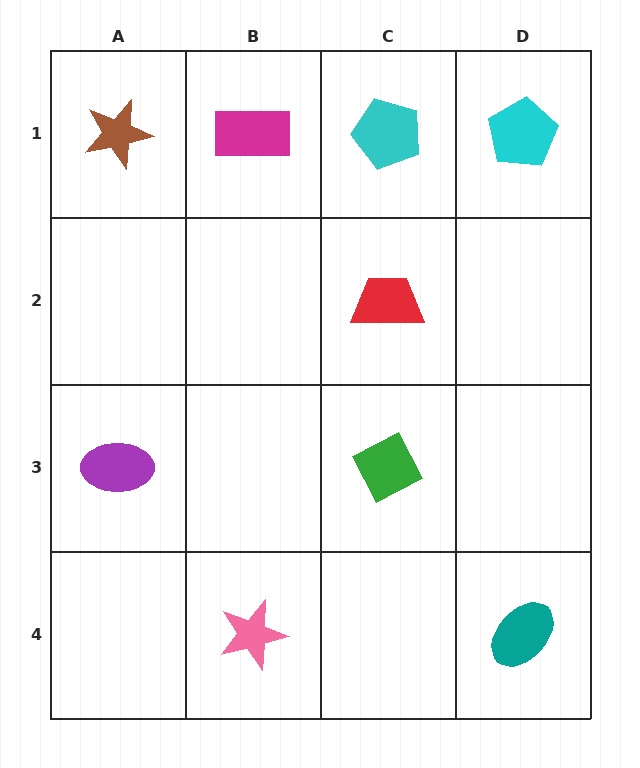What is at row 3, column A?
A purple ellipse.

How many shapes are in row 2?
1 shape.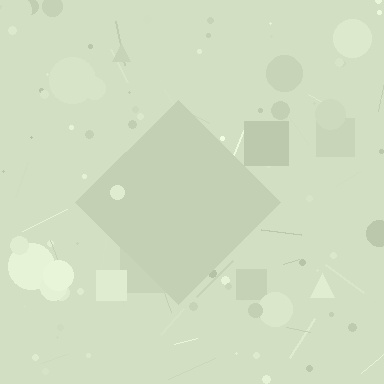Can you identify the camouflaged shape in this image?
The camouflaged shape is a diamond.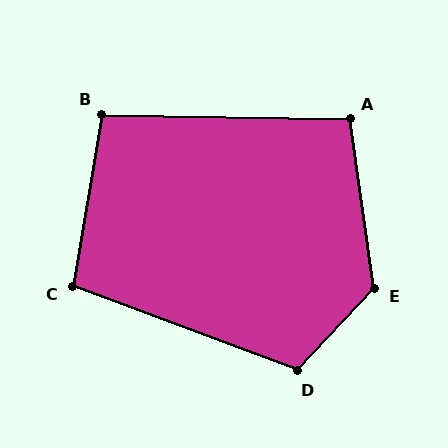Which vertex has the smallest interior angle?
B, at approximately 99 degrees.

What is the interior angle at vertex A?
Approximately 99 degrees (obtuse).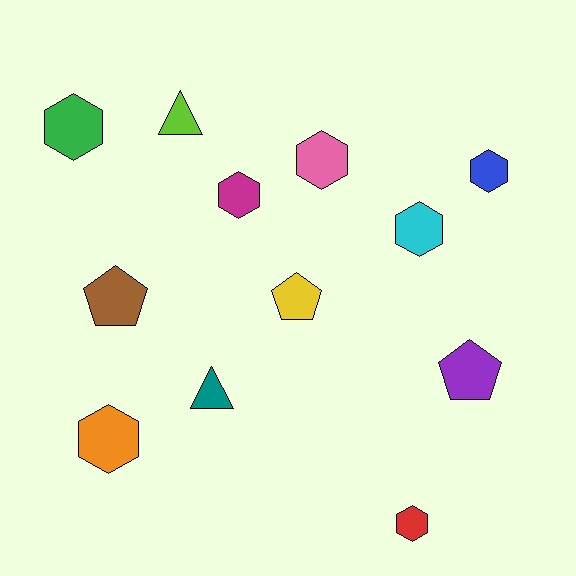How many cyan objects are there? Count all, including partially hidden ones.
There is 1 cyan object.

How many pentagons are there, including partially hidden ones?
There are 3 pentagons.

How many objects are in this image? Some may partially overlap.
There are 12 objects.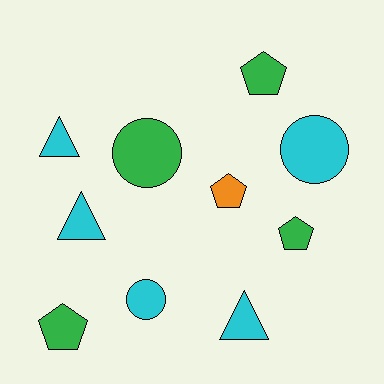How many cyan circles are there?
There are 2 cyan circles.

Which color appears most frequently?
Cyan, with 5 objects.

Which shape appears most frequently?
Pentagon, with 4 objects.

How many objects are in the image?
There are 10 objects.